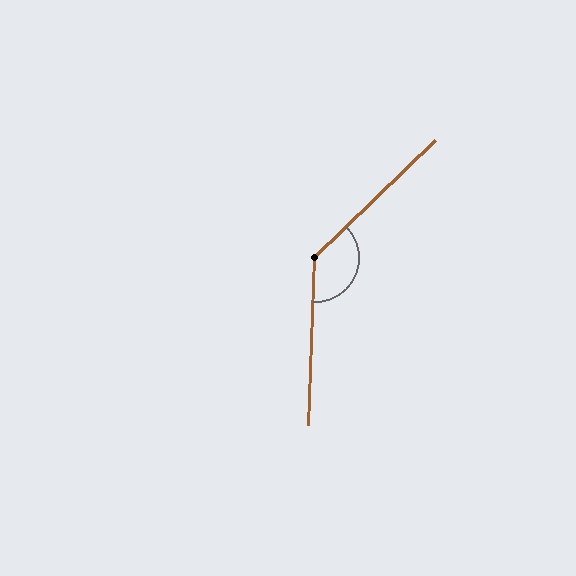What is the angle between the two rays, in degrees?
Approximately 136 degrees.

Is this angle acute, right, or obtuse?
It is obtuse.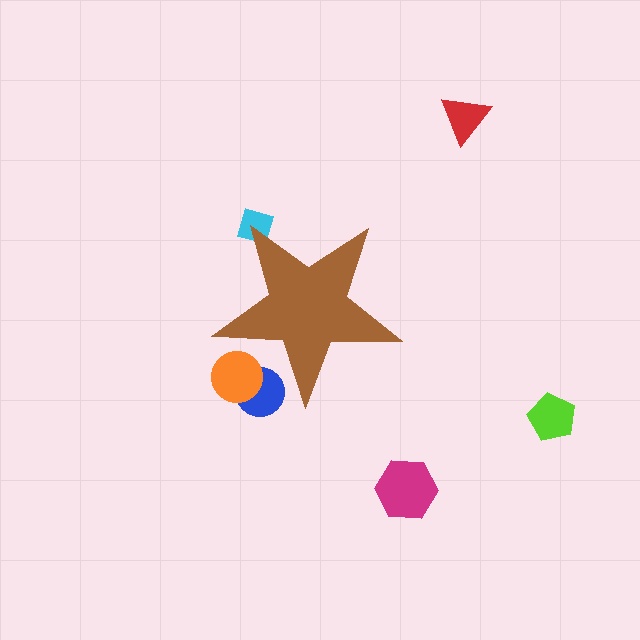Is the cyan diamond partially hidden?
Yes, the cyan diamond is partially hidden behind the brown star.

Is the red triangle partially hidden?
No, the red triangle is fully visible.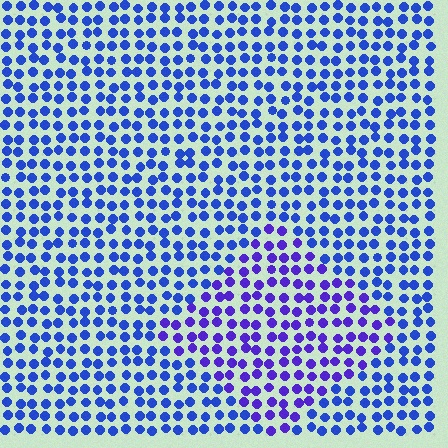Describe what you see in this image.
The image is filled with small blue elements in a uniform arrangement. A diamond-shaped region is visible where the elements are tinted to a slightly different hue, forming a subtle color boundary.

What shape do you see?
I see a diamond.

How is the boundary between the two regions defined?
The boundary is defined purely by a slight shift in hue (about 30 degrees). Spacing, size, and orientation are identical on both sides.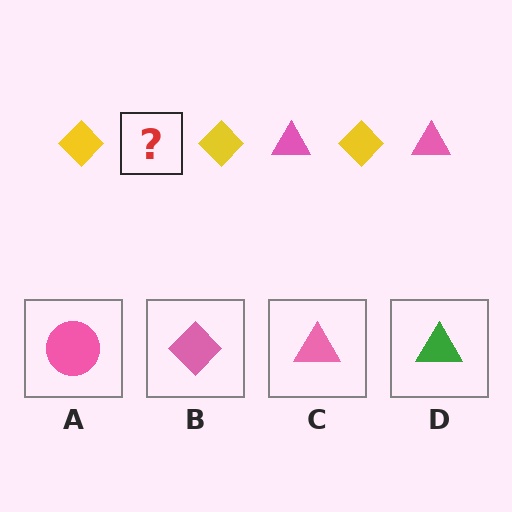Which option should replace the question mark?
Option C.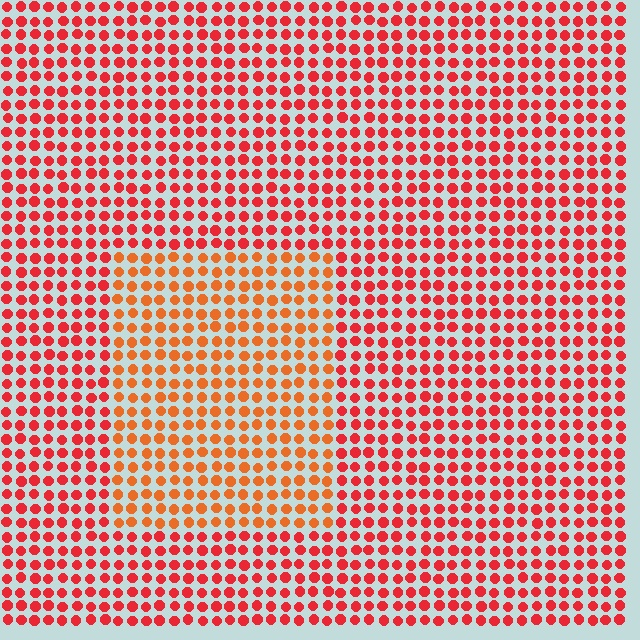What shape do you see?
I see a rectangle.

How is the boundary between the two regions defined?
The boundary is defined purely by a slight shift in hue (about 26 degrees). Spacing, size, and orientation are identical on both sides.